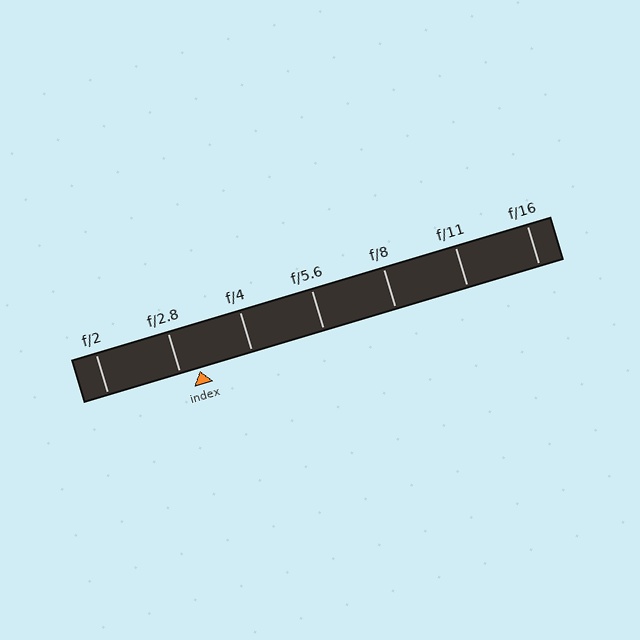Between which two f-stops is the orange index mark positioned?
The index mark is between f/2.8 and f/4.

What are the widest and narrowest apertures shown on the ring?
The widest aperture shown is f/2 and the narrowest is f/16.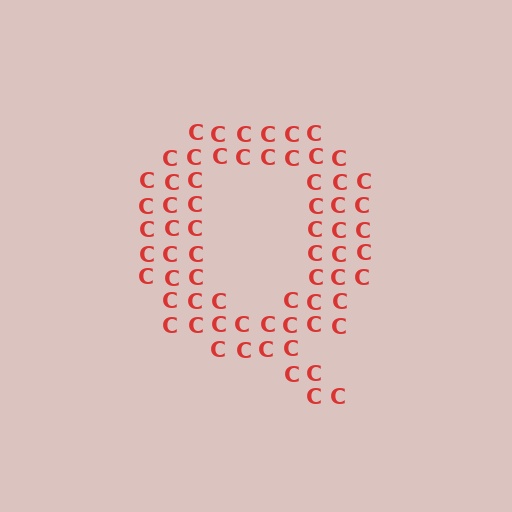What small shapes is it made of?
It is made of small letter C's.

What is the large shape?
The large shape is the letter Q.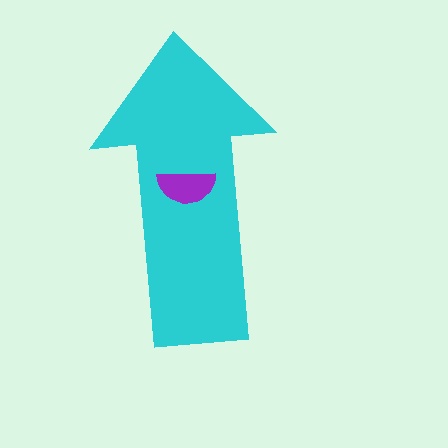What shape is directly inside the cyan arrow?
The purple semicircle.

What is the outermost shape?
The cyan arrow.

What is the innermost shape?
The purple semicircle.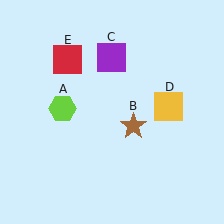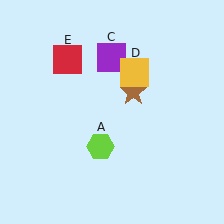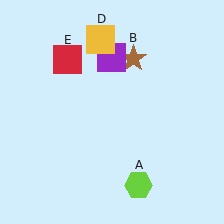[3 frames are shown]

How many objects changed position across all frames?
3 objects changed position: lime hexagon (object A), brown star (object B), yellow square (object D).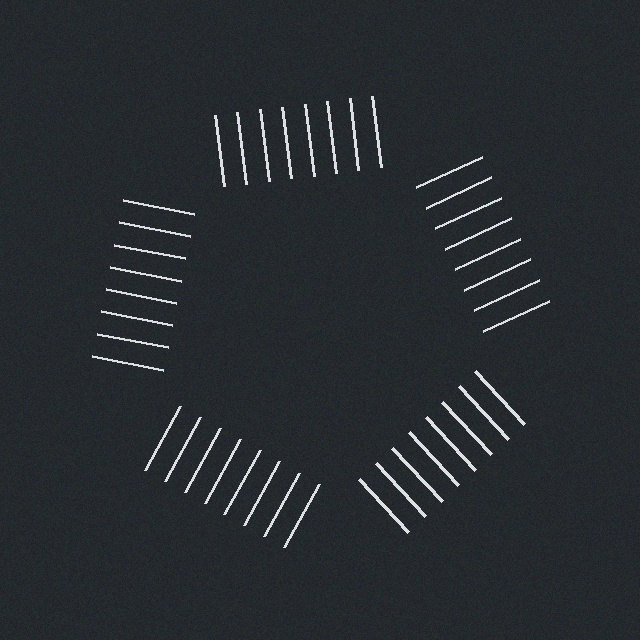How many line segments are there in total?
40 — 8 along each of the 5 edges.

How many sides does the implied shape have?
5 sides — the line-ends trace a pentagon.